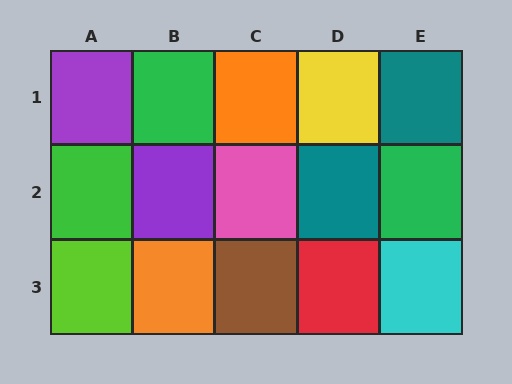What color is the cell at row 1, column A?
Purple.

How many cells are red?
1 cell is red.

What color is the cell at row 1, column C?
Orange.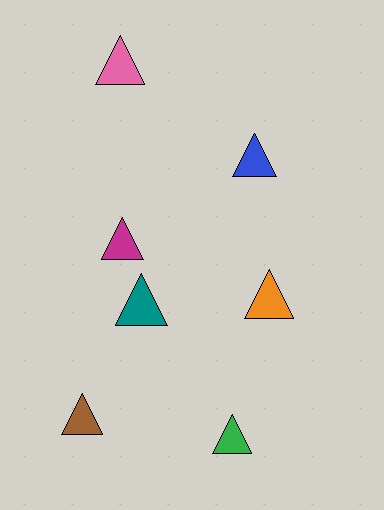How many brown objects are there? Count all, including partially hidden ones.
There is 1 brown object.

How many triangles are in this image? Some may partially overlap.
There are 7 triangles.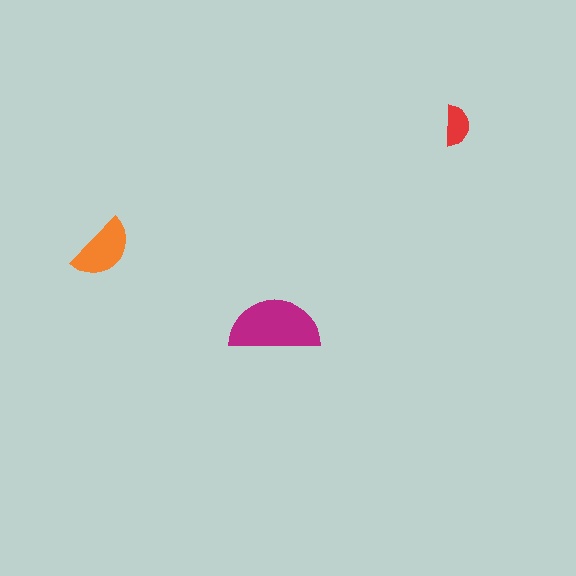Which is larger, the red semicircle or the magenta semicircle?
The magenta one.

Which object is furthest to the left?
The orange semicircle is leftmost.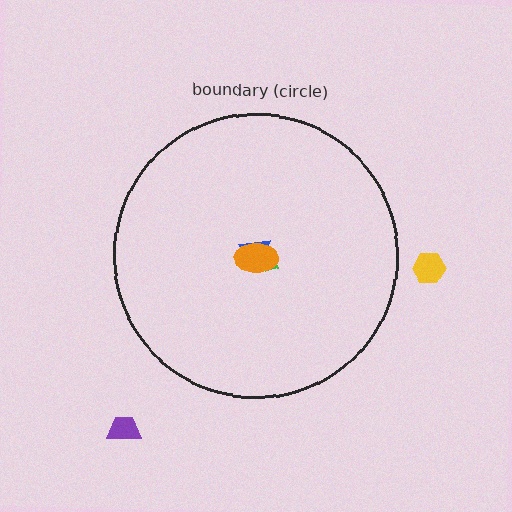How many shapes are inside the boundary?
3 inside, 2 outside.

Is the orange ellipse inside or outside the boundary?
Inside.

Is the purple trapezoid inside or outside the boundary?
Outside.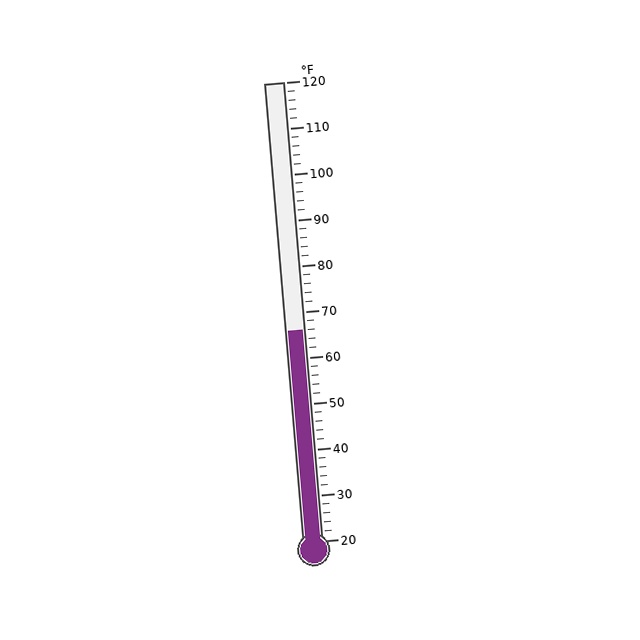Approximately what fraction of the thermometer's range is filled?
The thermometer is filled to approximately 45% of its range.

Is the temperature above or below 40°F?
The temperature is above 40°F.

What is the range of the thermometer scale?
The thermometer scale ranges from 20°F to 120°F.